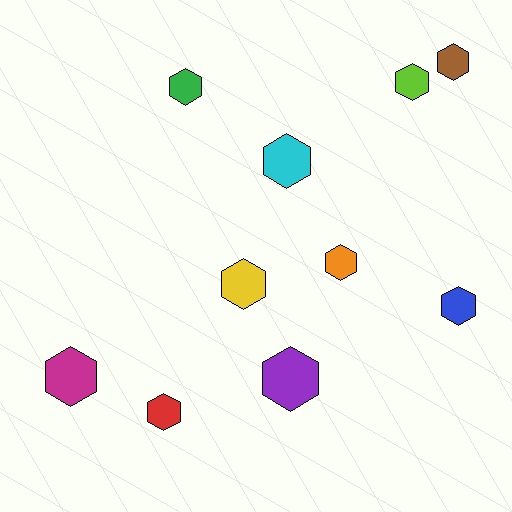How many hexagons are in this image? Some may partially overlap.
There are 10 hexagons.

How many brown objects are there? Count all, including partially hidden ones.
There is 1 brown object.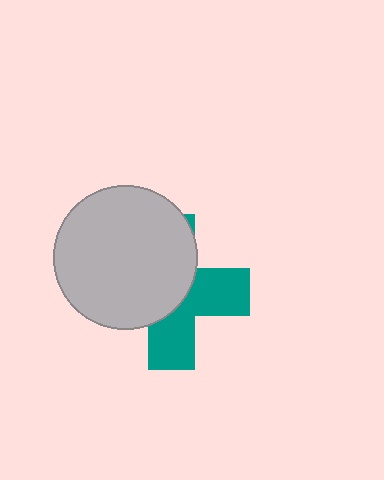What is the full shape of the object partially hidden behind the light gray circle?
The partially hidden object is a teal cross.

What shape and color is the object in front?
The object in front is a light gray circle.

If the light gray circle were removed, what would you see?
You would see the complete teal cross.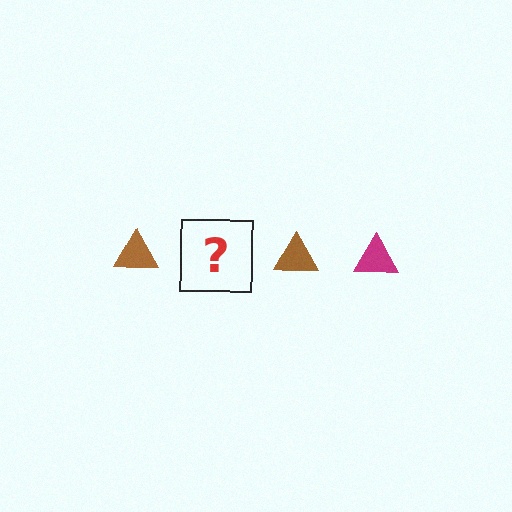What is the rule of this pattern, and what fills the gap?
The rule is that the pattern cycles through brown, magenta triangles. The gap should be filled with a magenta triangle.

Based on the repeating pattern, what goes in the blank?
The blank should be a magenta triangle.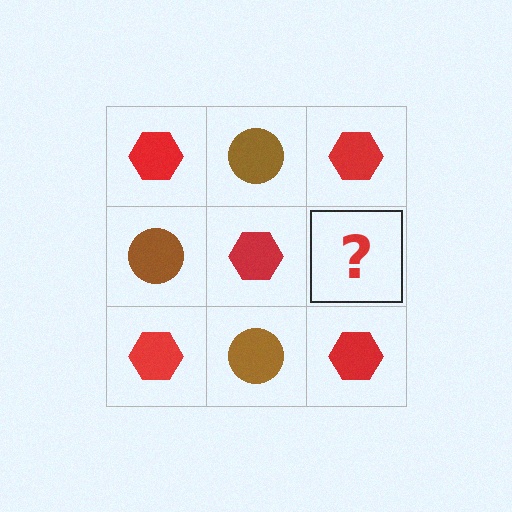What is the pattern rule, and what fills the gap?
The rule is that it alternates red hexagon and brown circle in a checkerboard pattern. The gap should be filled with a brown circle.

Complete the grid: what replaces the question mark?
The question mark should be replaced with a brown circle.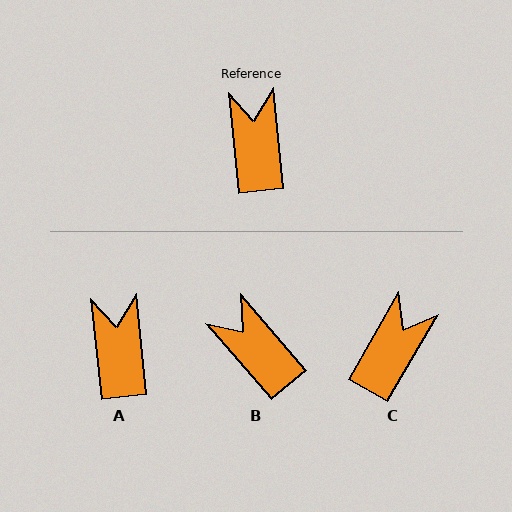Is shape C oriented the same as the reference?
No, it is off by about 36 degrees.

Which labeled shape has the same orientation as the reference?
A.